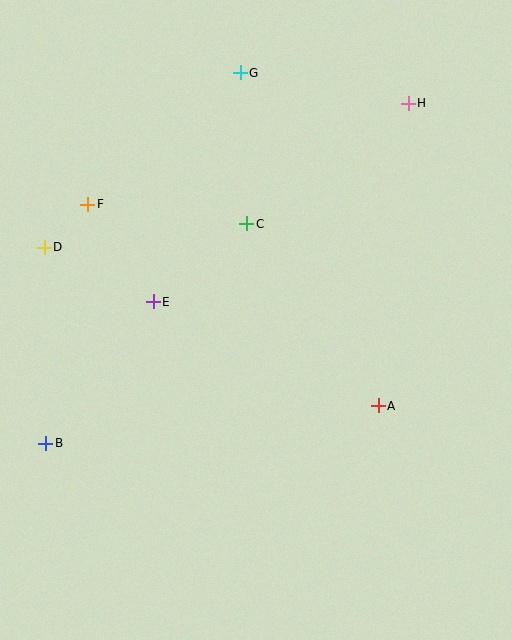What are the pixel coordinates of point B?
Point B is at (46, 443).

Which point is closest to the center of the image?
Point C at (247, 224) is closest to the center.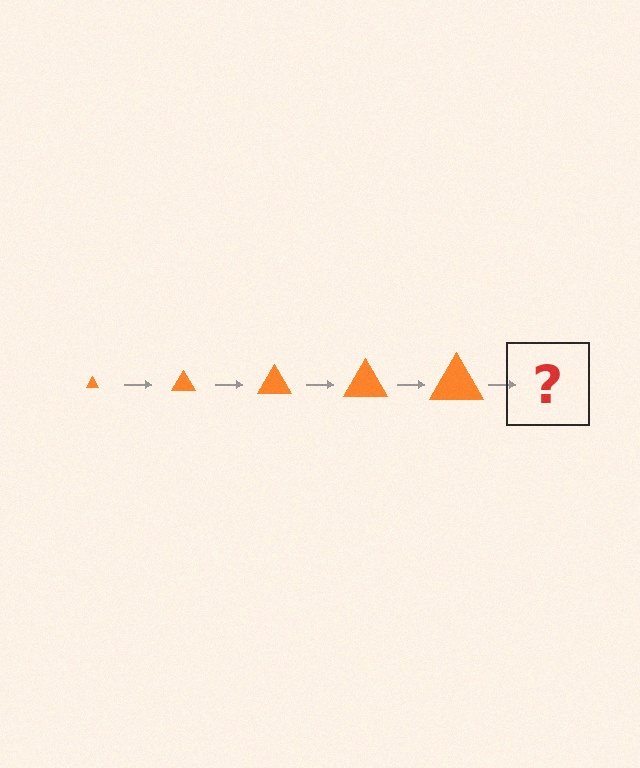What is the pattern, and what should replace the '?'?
The pattern is that the triangle gets progressively larger each step. The '?' should be an orange triangle, larger than the previous one.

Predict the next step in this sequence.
The next step is an orange triangle, larger than the previous one.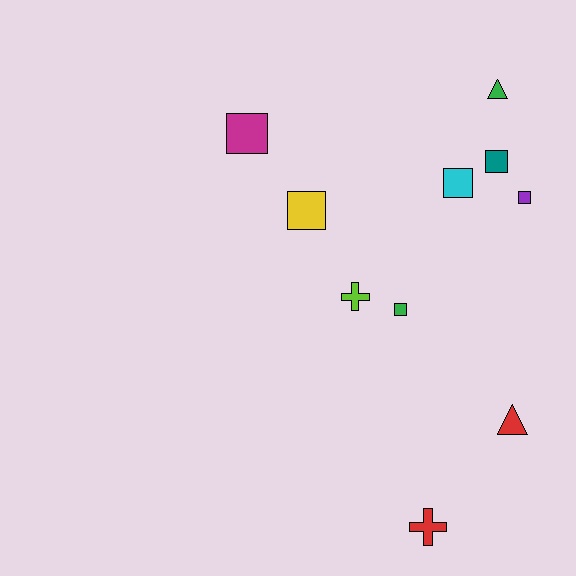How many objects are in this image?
There are 10 objects.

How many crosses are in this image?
There are 2 crosses.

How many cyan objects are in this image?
There is 1 cyan object.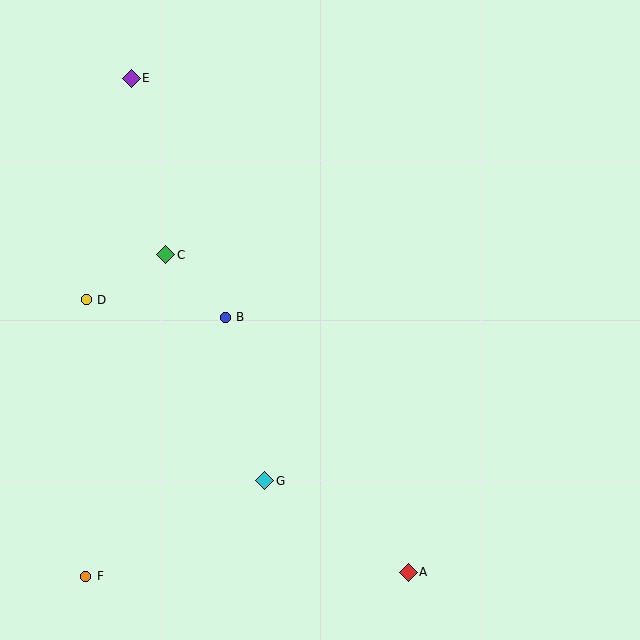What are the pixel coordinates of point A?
Point A is at (408, 572).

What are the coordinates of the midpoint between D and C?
The midpoint between D and C is at (126, 277).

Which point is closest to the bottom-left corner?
Point F is closest to the bottom-left corner.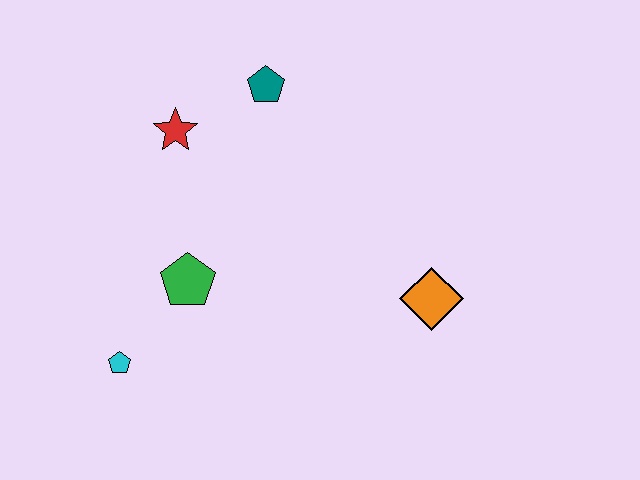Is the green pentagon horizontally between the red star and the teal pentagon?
Yes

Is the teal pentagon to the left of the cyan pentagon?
No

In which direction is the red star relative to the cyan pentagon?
The red star is above the cyan pentagon.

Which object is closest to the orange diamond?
The green pentagon is closest to the orange diamond.